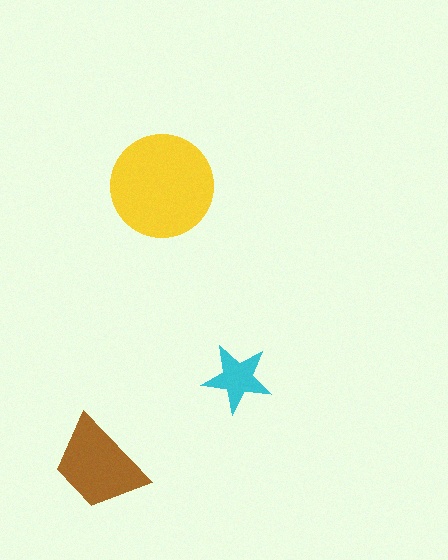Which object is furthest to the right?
The cyan star is rightmost.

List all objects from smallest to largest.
The cyan star, the brown trapezoid, the yellow circle.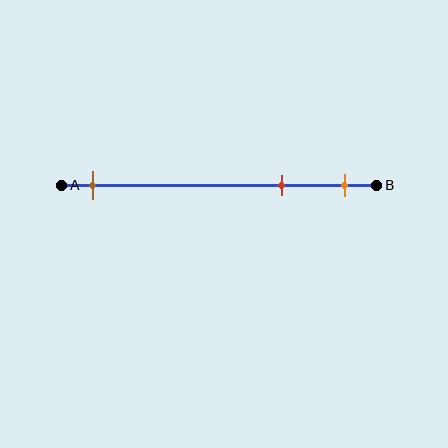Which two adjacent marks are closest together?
The red and orange marks are the closest adjacent pair.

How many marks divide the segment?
There are 3 marks dividing the segment.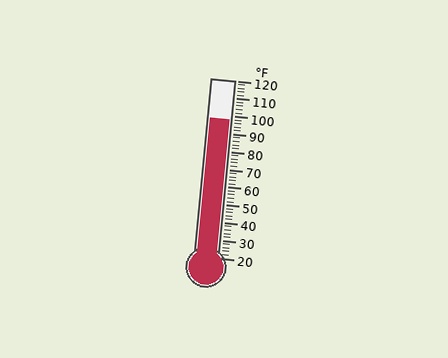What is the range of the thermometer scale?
The thermometer scale ranges from 20°F to 120°F.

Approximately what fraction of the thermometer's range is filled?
The thermometer is filled to approximately 80% of its range.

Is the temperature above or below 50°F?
The temperature is above 50°F.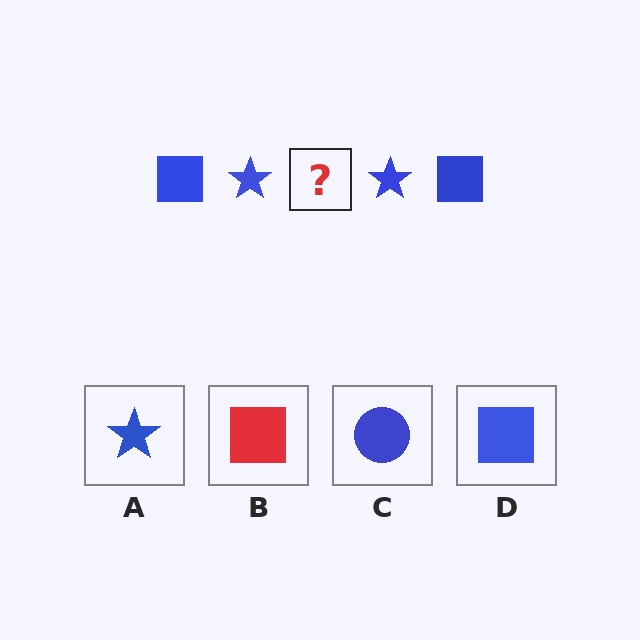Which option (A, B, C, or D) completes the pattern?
D.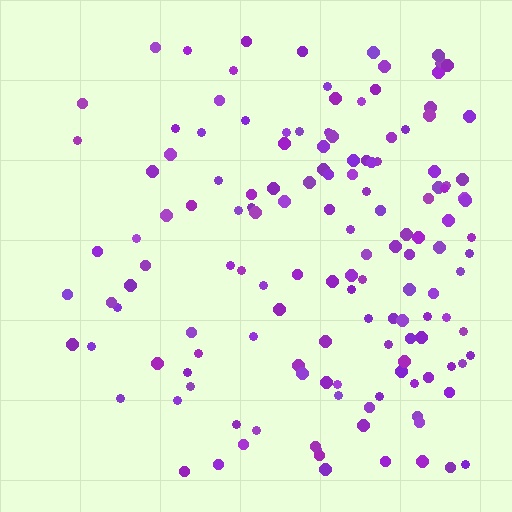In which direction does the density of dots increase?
From left to right, with the right side densest.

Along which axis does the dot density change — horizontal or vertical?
Horizontal.